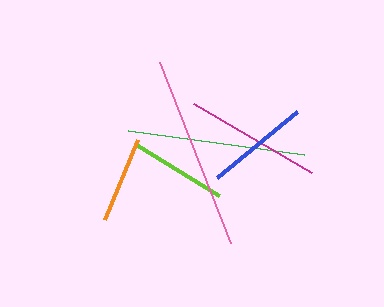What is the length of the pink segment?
The pink segment is approximately 194 pixels long.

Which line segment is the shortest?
The orange line is the shortest at approximately 87 pixels.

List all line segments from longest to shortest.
From longest to shortest: pink, green, magenta, blue, lime, orange.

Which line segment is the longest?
The pink line is the longest at approximately 194 pixels.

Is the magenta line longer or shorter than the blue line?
The magenta line is longer than the blue line.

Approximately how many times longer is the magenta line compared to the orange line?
The magenta line is approximately 1.6 times the length of the orange line.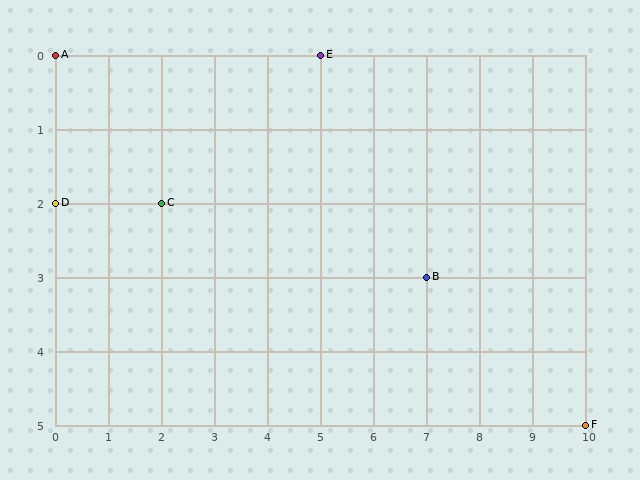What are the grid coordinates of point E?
Point E is at grid coordinates (5, 0).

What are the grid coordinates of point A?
Point A is at grid coordinates (0, 0).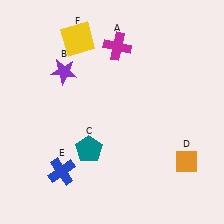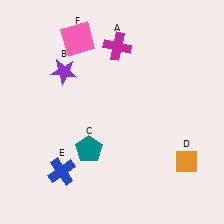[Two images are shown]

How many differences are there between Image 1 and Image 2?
There is 1 difference between the two images.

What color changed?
The square (F) changed from yellow in Image 1 to pink in Image 2.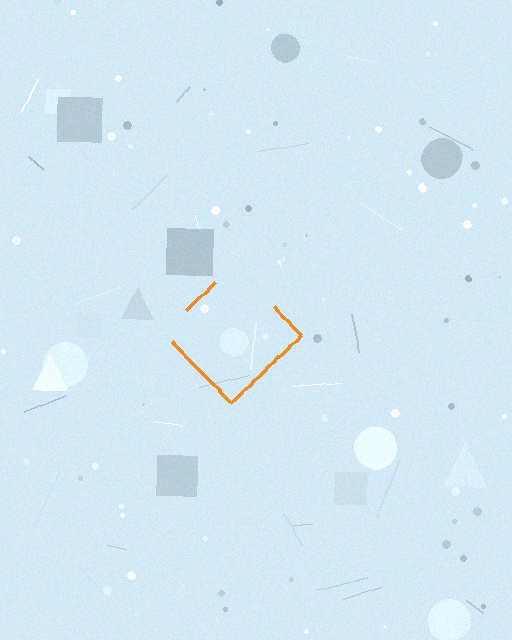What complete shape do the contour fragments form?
The contour fragments form a diamond.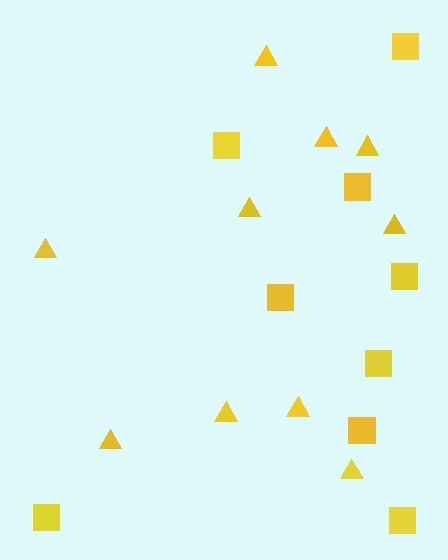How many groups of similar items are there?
There are 2 groups: one group of triangles (10) and one group of squares (9).